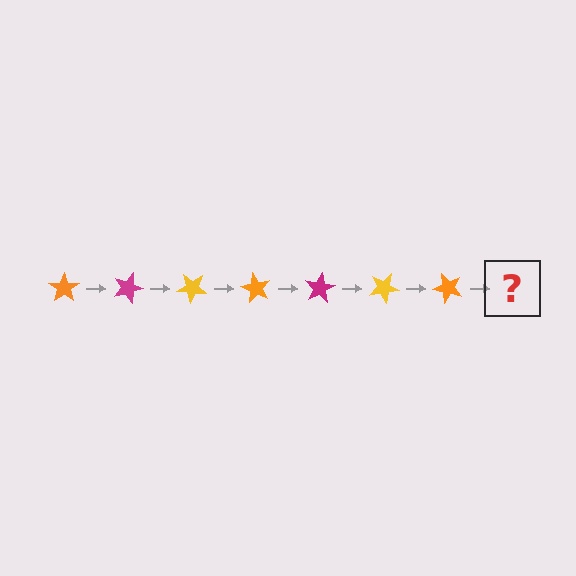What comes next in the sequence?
The next element should be a magenta star, rotated 140 degrees from the start.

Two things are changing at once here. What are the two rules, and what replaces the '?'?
The two rules are that it rotates 20 degrees each step and the color cycles through orange, magenta, and yellow. The '?' should be a magenta star, rotated 140 degrees from the start.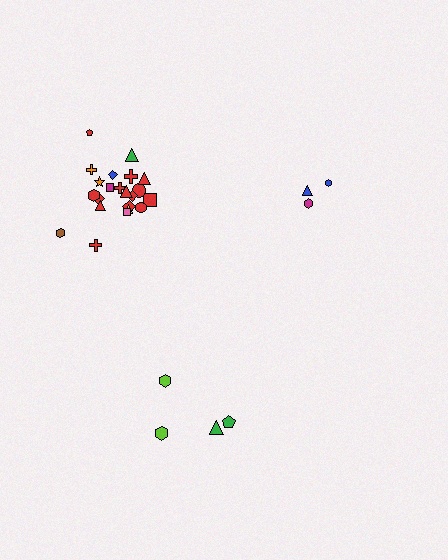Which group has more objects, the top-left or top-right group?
The top-left group.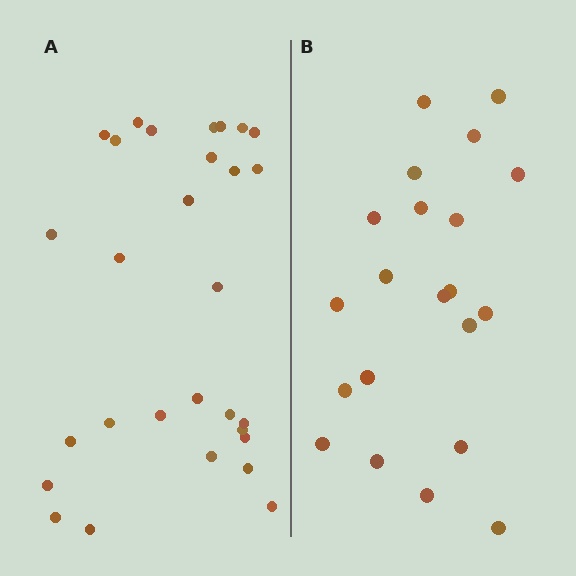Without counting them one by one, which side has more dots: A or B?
Region A (the left region) has more dots.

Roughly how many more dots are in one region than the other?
Region A has roughly 8 or so more dots than region B.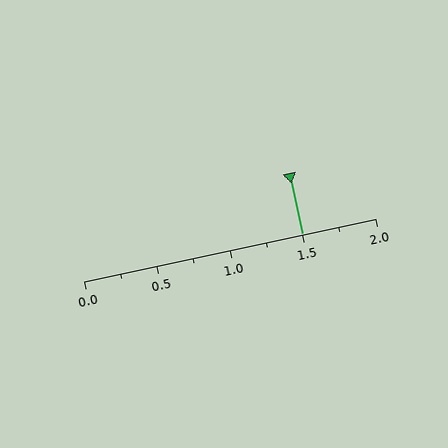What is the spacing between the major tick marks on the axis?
The major ticks are spaced 0.5 apart.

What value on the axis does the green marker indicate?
The marker indicates approximately 1.5.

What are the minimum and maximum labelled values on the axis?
The axis runs from 0.0 to 2.0.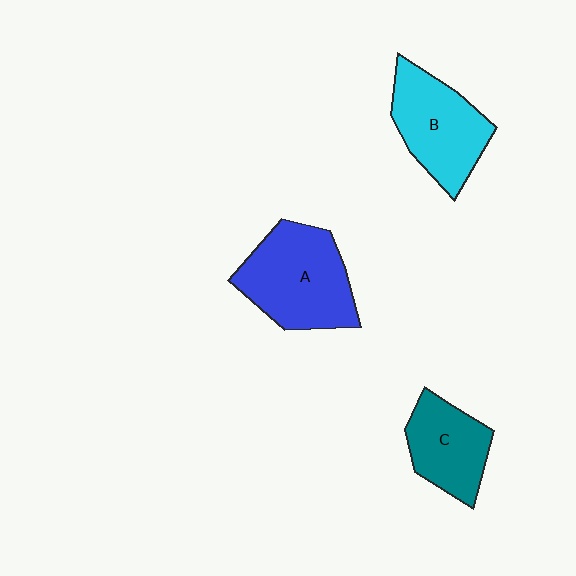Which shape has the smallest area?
Shape C (teal).